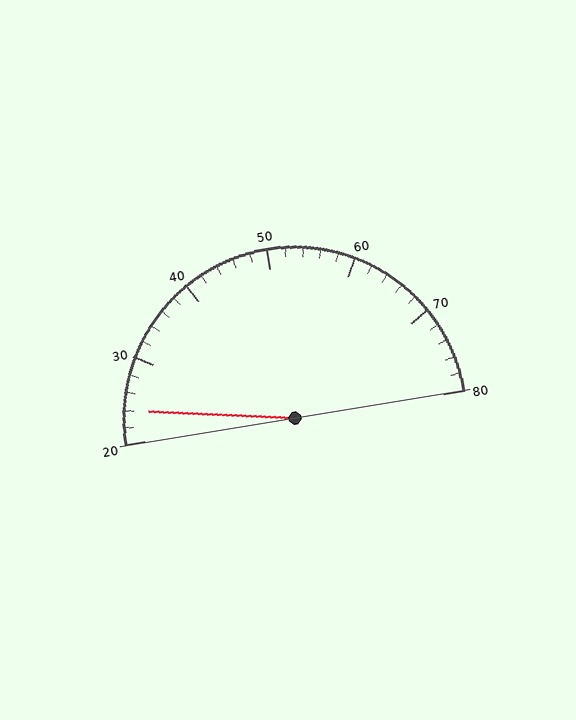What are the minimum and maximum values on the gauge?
The gauge ranges from 20 to 80.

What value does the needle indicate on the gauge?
The needle indicates approximately 24.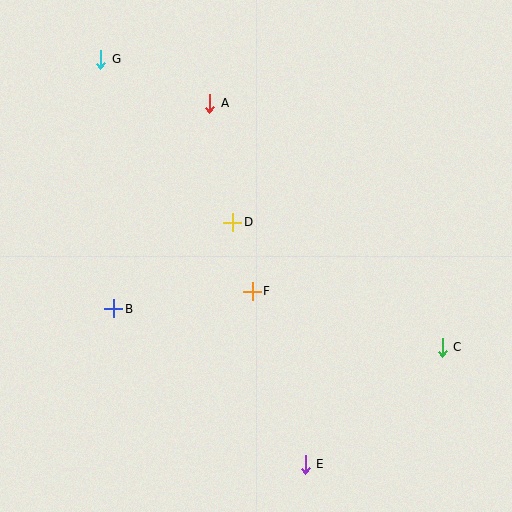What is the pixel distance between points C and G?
The distance between C and G is 447 pixels.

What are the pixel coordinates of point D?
Point D is at (233, 222).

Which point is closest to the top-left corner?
Point G is closest to the top-left corner.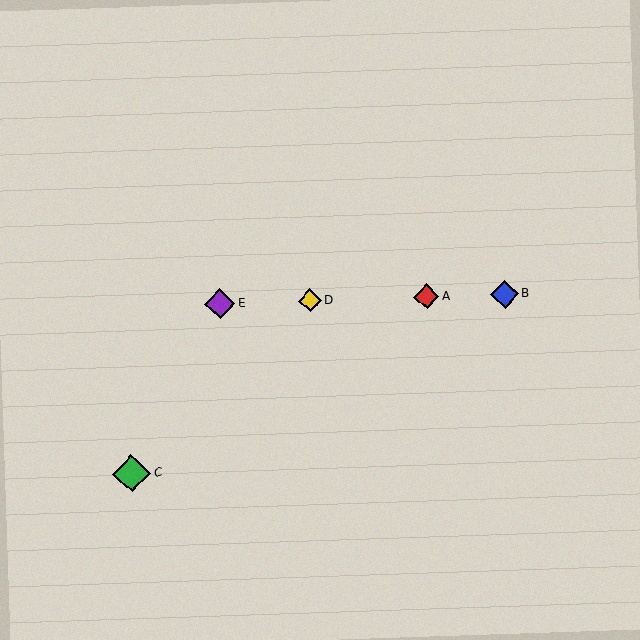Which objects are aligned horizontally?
Objects A, B, D, E are aligned horizontally.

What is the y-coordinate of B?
Object B is at y≈294.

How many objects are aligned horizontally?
4 objects (A, B, D, E) are aligned horizontally.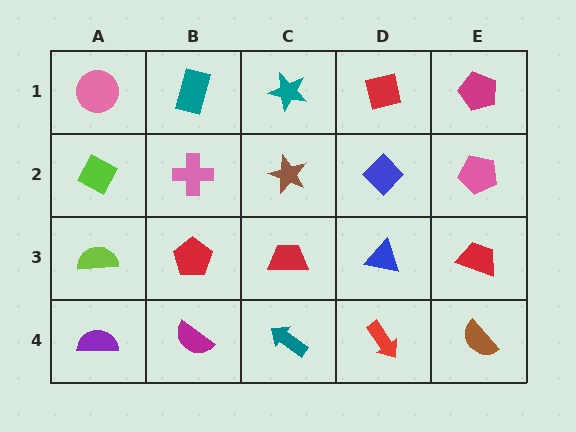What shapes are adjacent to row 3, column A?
A lime diamond (row 2, column A), a purple semicircle (row 4, column A), a red pentagon (row 3, column B).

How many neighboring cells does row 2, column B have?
4.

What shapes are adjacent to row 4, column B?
A red pentagon (row 3, column B), a purple semicircle (row 4, column A), a teal arrow (row 4, column C).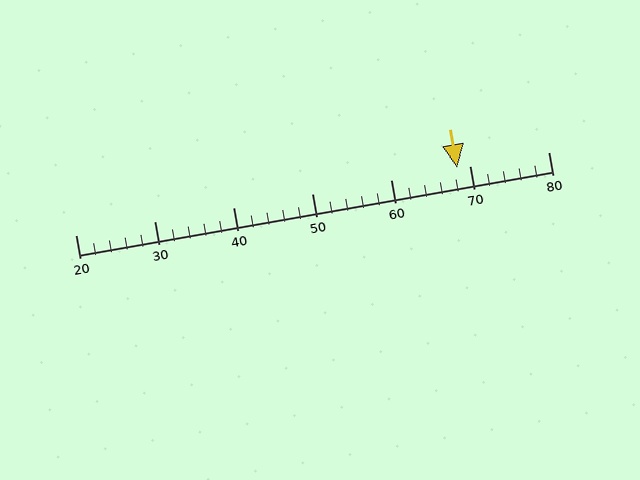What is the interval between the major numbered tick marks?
The major tick marks are spaced 10 units apart.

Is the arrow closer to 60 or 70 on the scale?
The arrow is closer to 70.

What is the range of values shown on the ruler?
The ruler shows values from 20 to 80.